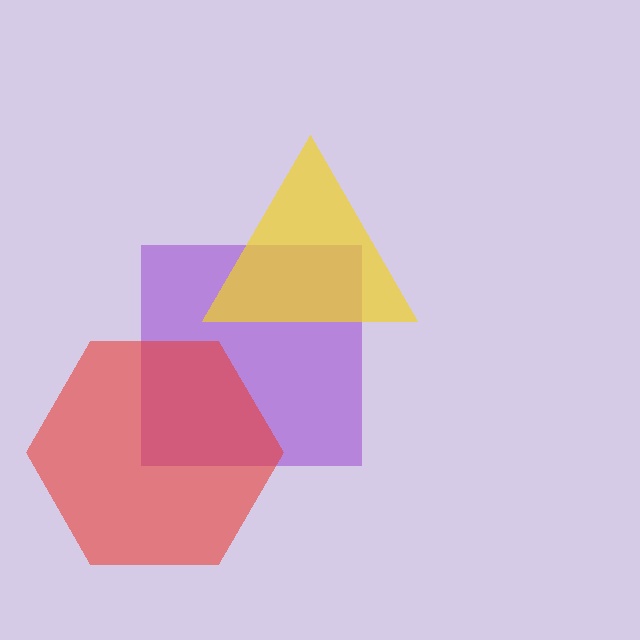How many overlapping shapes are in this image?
There are 3 overlapping shapes in the image.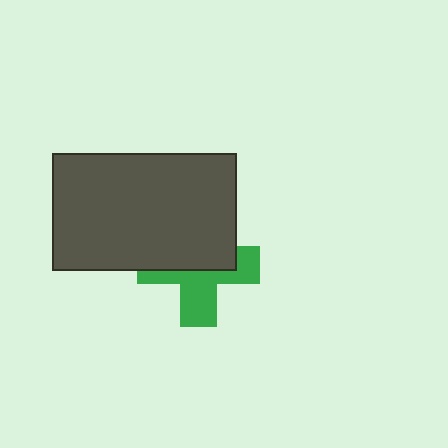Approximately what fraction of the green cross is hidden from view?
Roughly 53% of the green cross is hidden behind the dark gray rectangle.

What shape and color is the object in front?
The object in front is a dark gray rectangle.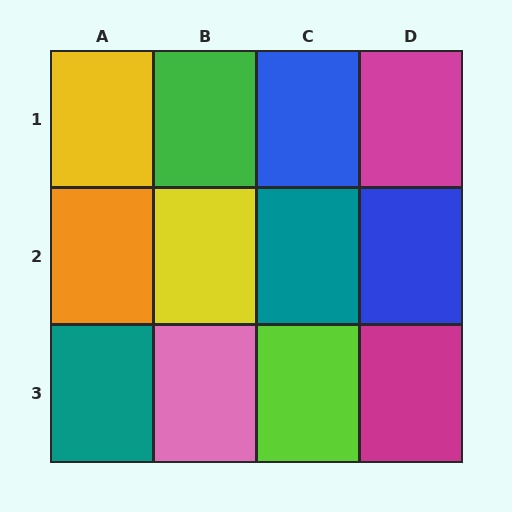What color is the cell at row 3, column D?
Magenta.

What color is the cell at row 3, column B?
Pink.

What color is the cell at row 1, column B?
Green.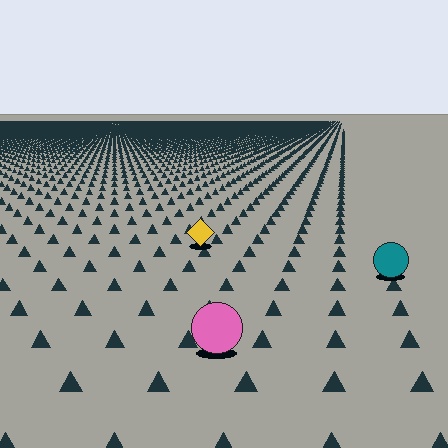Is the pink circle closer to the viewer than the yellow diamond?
Yes. The pink circle is closer — you can tell from the texture gradient: the ground texture is coarser near it.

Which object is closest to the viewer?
The pink circle is closest. The texture marks near it are larger and more spread out.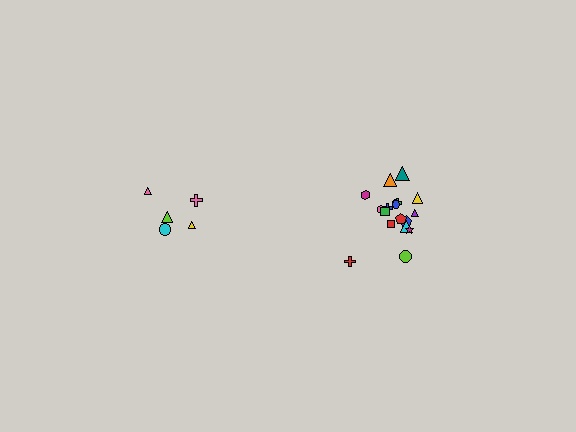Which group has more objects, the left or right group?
The right group.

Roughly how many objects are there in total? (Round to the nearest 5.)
Roughly 25 objects in total.